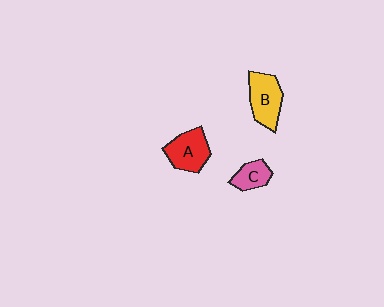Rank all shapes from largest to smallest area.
From largest to smallest: B (yellow), A (red), C (pink).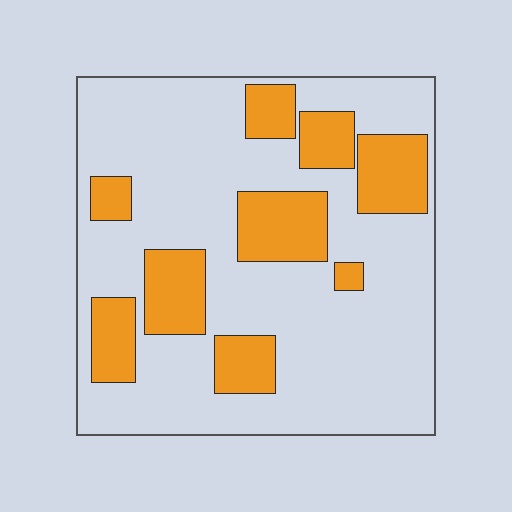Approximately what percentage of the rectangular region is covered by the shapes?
Approximately 25%.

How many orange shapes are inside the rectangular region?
9.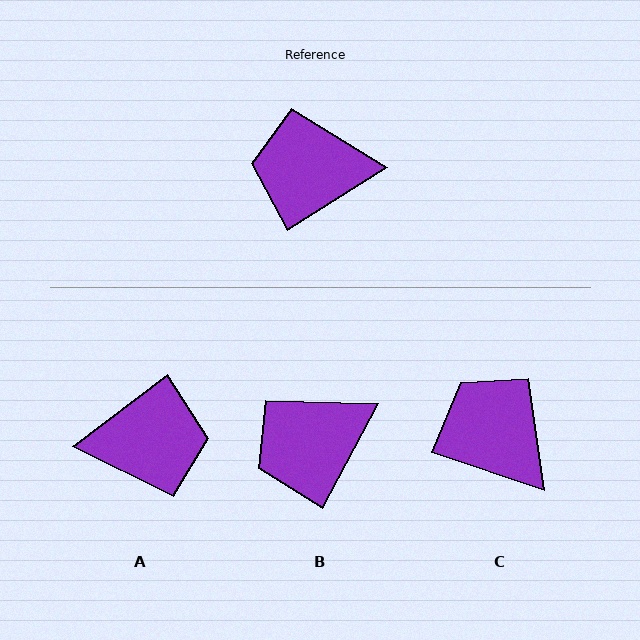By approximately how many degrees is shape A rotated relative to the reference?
Approximately 175 degrees clockwise.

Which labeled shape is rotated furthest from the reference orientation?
A, about 175 degrees away.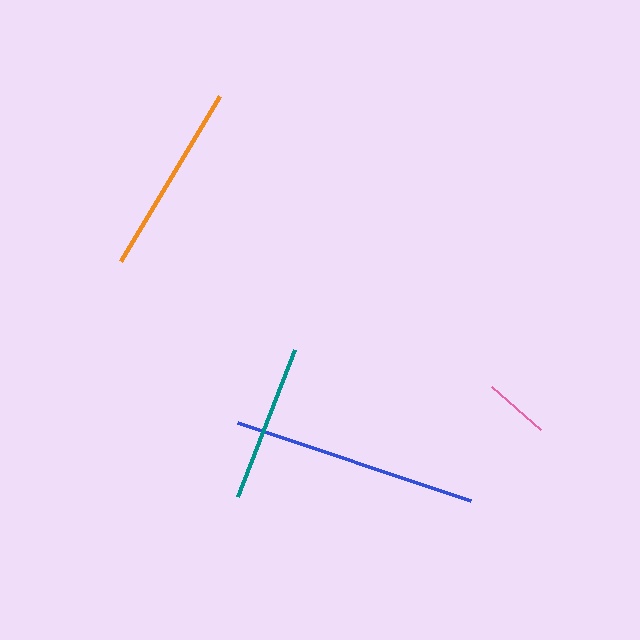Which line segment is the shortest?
The pink line is the shortest at approximately 65 pixels.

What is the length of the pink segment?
The pink segment is approximately 65 pixels long.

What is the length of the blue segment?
The blue segment is approximately 245 pixels long.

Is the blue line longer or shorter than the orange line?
The blue line is longer than the orange line.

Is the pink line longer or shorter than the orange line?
The orange line is longer than the pink line.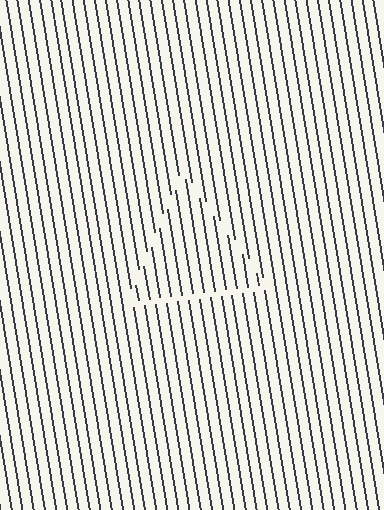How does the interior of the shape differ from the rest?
The interior of the shape contains the same grating, shifted by half a period — the contour is defined by the phase discontinuity where line-ends from the inner and outer gratings abut.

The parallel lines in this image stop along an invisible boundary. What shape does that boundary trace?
An illusory triangle. The interior of the shape contains the same grating, shifted by half a period — the contour is defined by the phase discontinuity where line-ends from the inner and outer gratings abut.